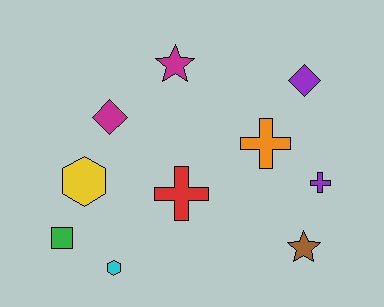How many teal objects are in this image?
There are no teal objects.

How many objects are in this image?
There are 10 objects.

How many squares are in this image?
There is 1 square.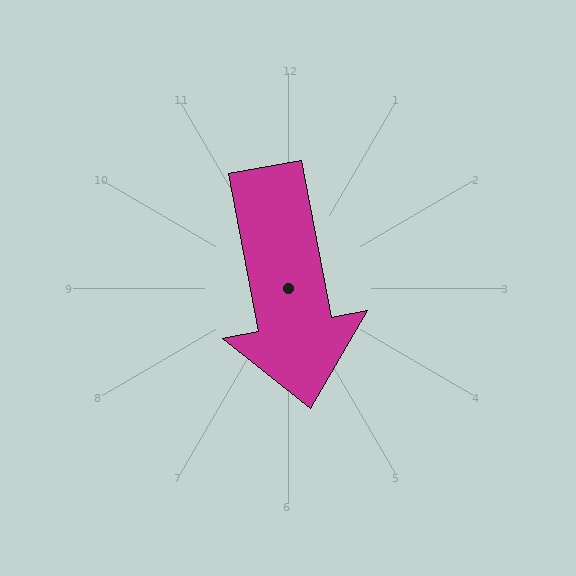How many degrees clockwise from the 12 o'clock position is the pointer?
Approximately 169 degrees.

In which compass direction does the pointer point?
South.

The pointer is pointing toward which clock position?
Roughly 6 o'clock.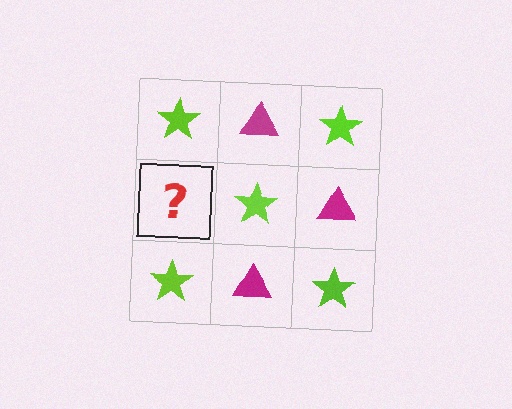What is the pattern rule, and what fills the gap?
The rule is that it alternates lime star and magenta triangle in a checkerboard pattern. The gap should be filled with a magenta triangle.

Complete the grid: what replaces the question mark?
The question mark should be replaced with a magenta triangle.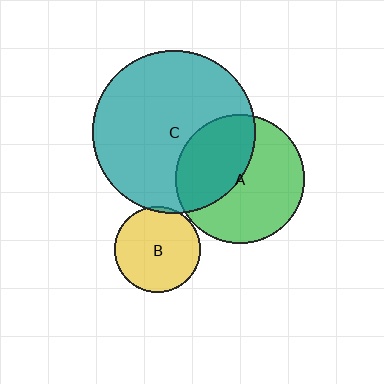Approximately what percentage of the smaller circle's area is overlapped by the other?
Approximately 40%.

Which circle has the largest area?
Circle C (teal).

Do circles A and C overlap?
Yes.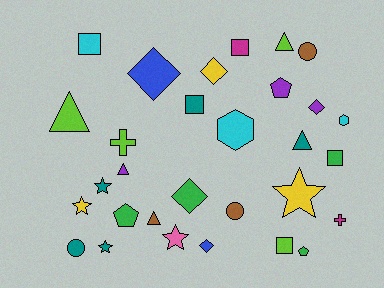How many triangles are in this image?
There are 5 triangles.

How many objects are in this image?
There are 30 objects.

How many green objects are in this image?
There are 4 green objects.